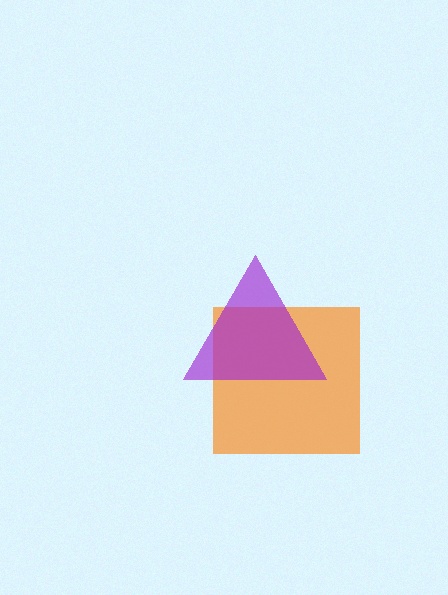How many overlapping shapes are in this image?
There are 2 overlapping shapes in the image.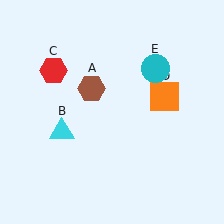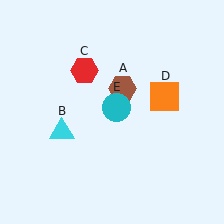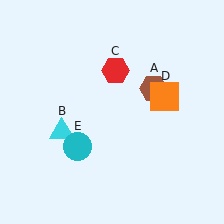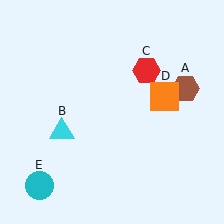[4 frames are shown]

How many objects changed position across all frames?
3 objects changed position: brown hexagon (object A), red hexagon (object C), cyan circle (object E).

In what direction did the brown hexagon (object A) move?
The brown hexagon (object A) moved right.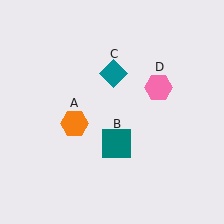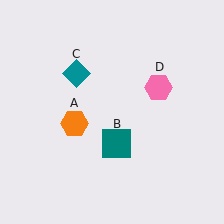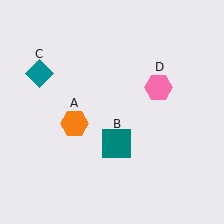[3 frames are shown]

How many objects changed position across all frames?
1 object changed position: teal diamond (object C).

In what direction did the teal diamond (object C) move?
The teal diamond (object C) moved left.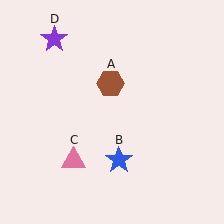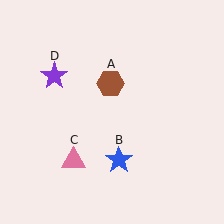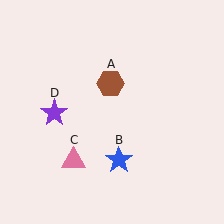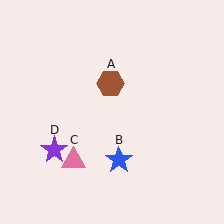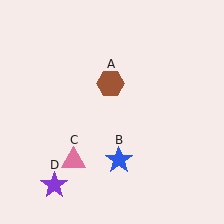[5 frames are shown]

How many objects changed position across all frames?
1 object changed position: purple star (object D).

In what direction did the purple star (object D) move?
The purple star (object D) moved down.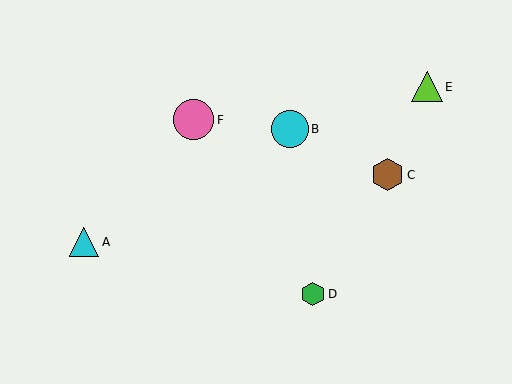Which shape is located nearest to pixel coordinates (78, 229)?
The cyan triangle (labeled A) at (84, 242) is nearest to that location.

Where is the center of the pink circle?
The center of the pink circle is at (194, 120).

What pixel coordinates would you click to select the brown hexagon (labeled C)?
Click at (387, 175) to select the brown hexagon C.